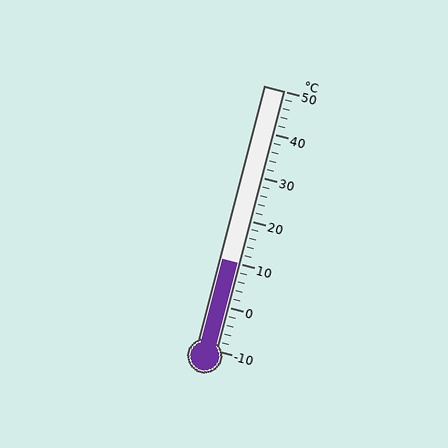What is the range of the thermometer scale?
The thermometer scale ranges from -10°C to 50°C.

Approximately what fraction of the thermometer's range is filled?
The thermometer is filled to approximately 35% of its range.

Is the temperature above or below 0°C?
The temperature is above 0°C.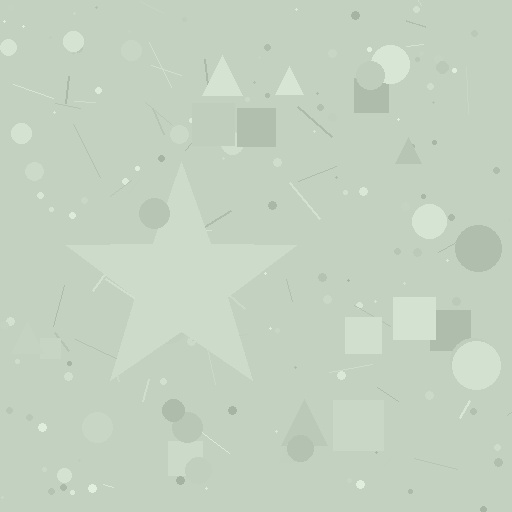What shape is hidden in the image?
A star is hidden in the image.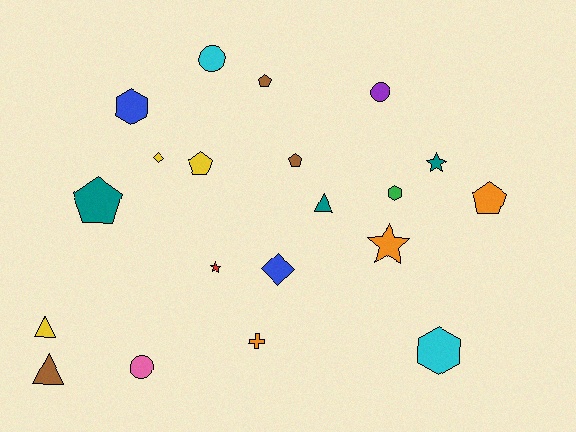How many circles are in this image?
There are 3 circles.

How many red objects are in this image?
There is 1 red object.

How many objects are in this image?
There are 20 objects.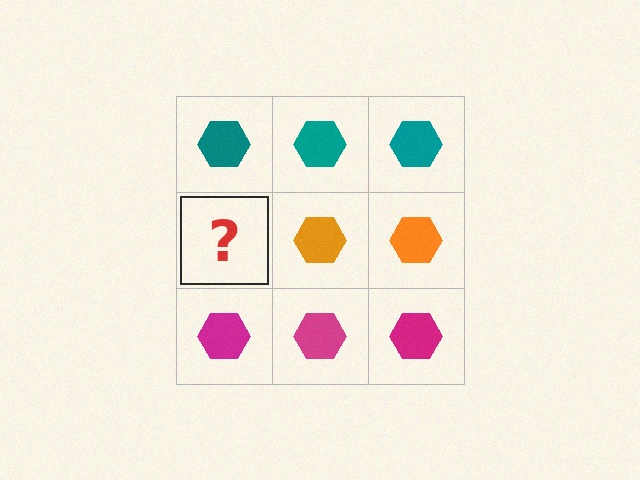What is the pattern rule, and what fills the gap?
The rule is that each row has a consistent color. The gap should be filled with an orange hexagon.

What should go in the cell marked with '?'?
The missing cell should contain an orange hexagon.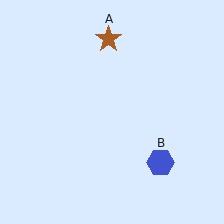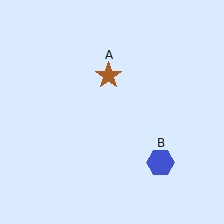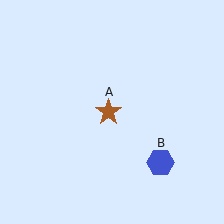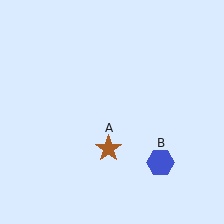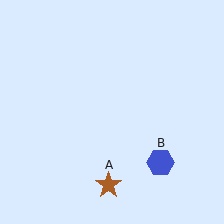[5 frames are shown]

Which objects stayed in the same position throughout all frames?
Blue hexagon (object B) remained stationary.